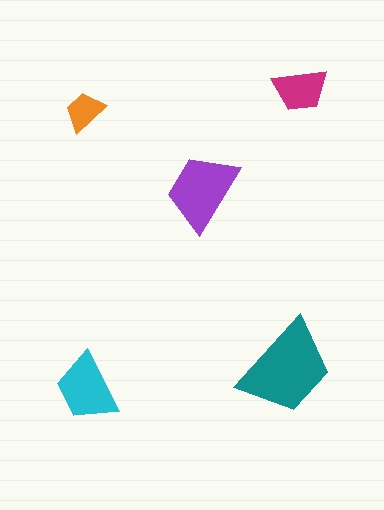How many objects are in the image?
There are 5 objects in the image.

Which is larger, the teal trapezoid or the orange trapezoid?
The teal one.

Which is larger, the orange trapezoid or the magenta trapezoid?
The magenta one.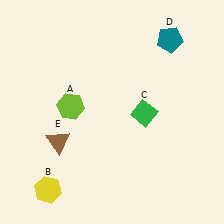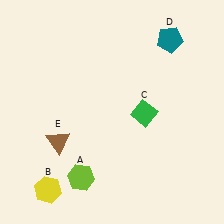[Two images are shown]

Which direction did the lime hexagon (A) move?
The lime hexagon (A) moved down.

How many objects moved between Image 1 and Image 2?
1 object moved between the two images.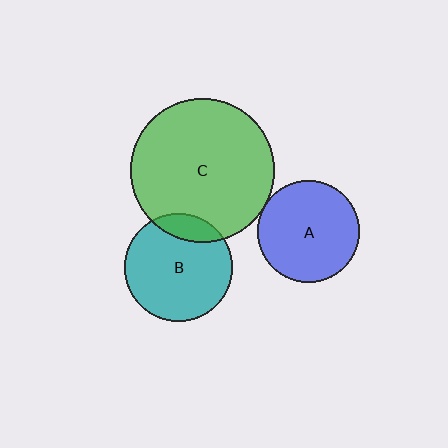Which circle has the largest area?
Circle C (green).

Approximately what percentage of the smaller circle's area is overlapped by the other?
Approximately 5%.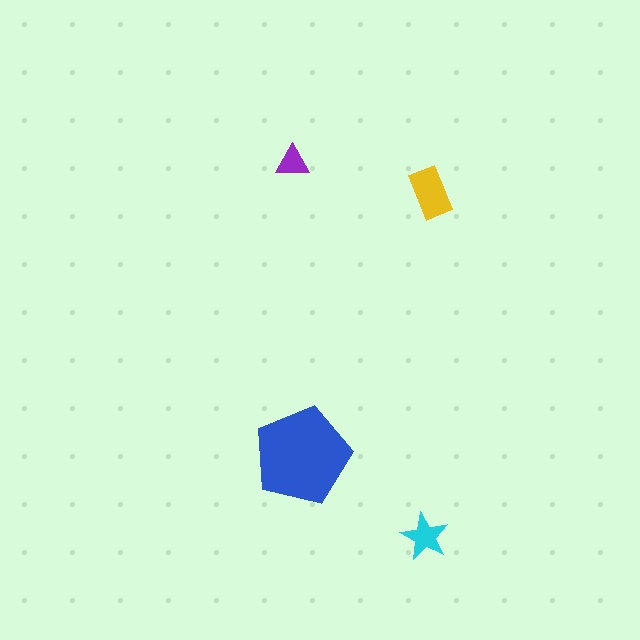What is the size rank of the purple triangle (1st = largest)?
4th.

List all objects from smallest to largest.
The purple triangle, the cyan star, the yellow rectangle, the blue pentagon.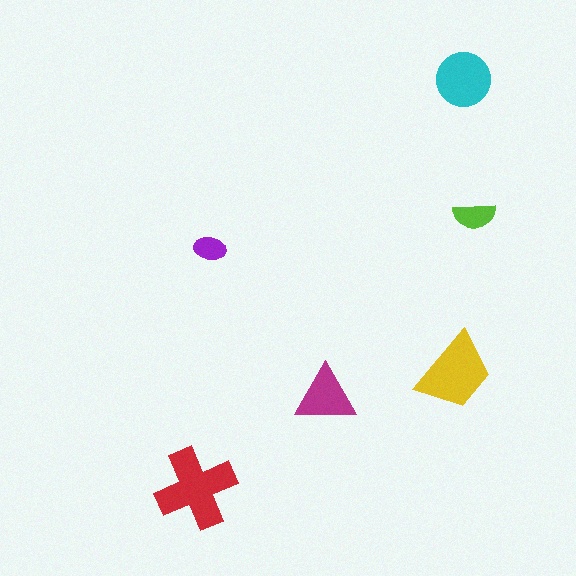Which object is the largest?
The red cross.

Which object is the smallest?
The purple ellipse.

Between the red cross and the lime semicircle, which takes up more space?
The red cross.